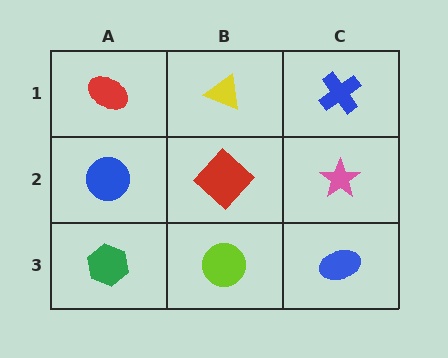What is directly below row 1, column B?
A red diamond.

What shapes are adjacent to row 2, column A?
A red ellipse (row 1, column A), a green hexagon (row 3, column A), a red diamond (row 2, column B).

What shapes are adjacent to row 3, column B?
A red diamond (row 2, column B), a green hexagon (row 3, column A), a blue ellipse (row 3, column C).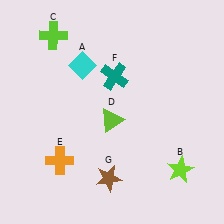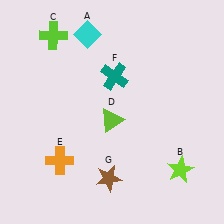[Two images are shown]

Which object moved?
The cyan diamond (A) moved up.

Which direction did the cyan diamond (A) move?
The cyan diamond (A) moved up.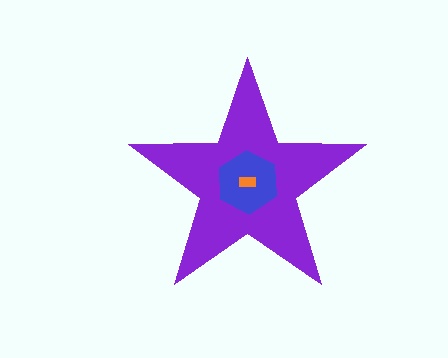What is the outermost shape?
The purple star.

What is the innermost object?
The orange rectangle.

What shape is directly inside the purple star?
The blue hexagon.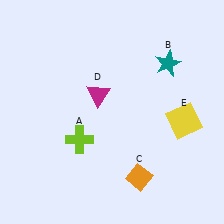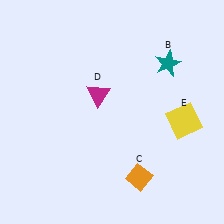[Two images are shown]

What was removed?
The lime cross (A) was removed in Image 2.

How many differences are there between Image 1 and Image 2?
There is 1 difference between the two images.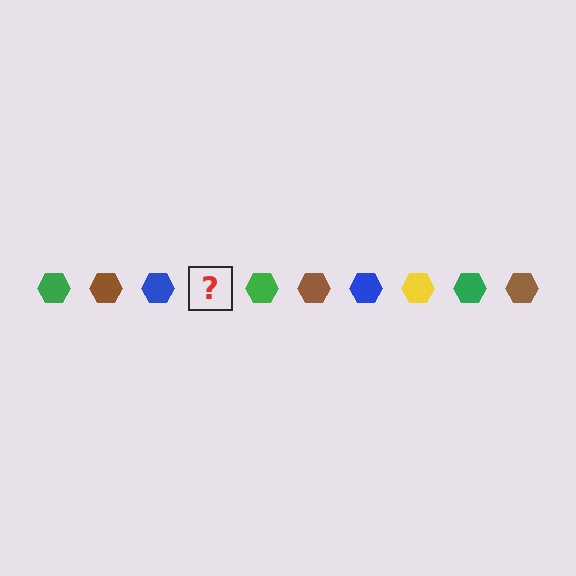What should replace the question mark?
The question mark should be replaced with a yellow hexagon.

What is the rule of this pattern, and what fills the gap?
The rule is that the pattern cycles through green, brown, blue, yellow hexagons. The gap should be filled with a yellow hexagon.